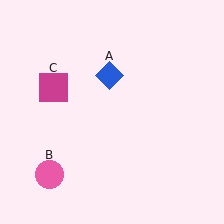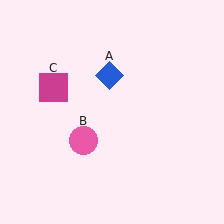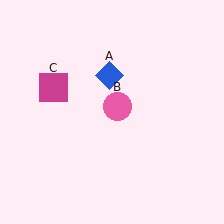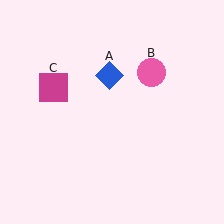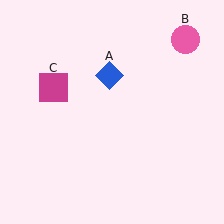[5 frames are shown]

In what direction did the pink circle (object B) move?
The pink circle (object B) moved up and to the right.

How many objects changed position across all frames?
1 object changed position: pink circle (object B).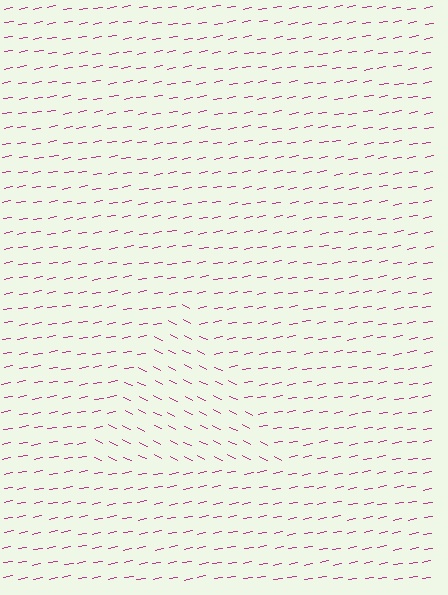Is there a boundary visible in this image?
Yes, there is a texture boundary formed by a change in line orientation.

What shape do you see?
I see a triangle.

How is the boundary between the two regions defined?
The boundary is defined purely by a change in line orientation (approximately 37 degrees difference). All lines are the same color and thickness.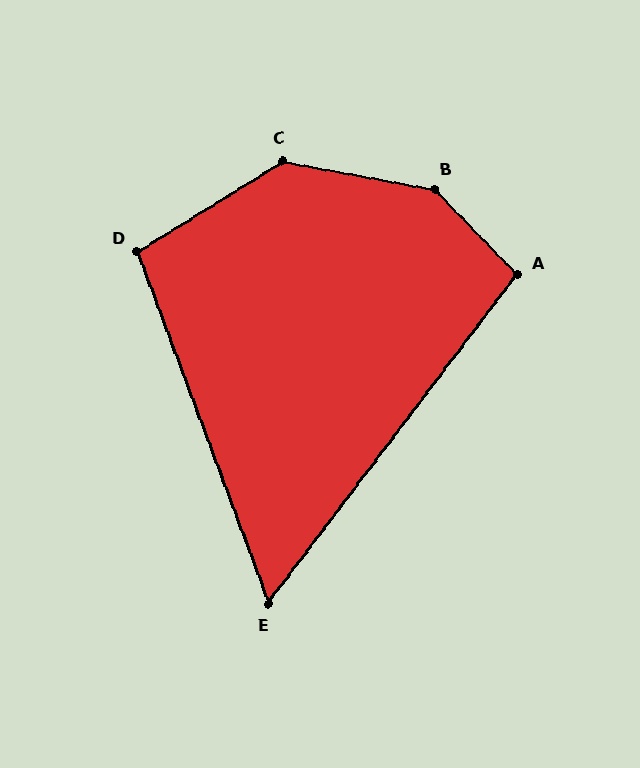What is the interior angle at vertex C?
Approximately 138 degrees (obtuse).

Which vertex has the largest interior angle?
B, at approximately 145 degrees.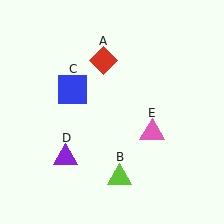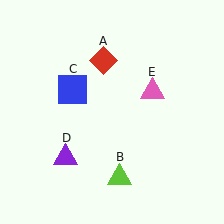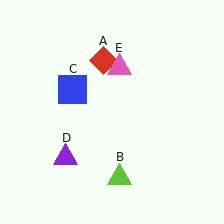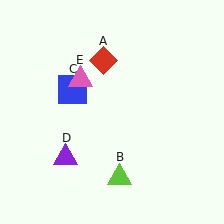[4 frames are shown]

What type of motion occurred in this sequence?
The pink triangle (object E) rotated counterclockwise around the center of the scene.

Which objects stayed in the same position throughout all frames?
Red diamond (object A) and lime triangle (object B) and blue square (object C) and purple triangle (object D) remained stationary.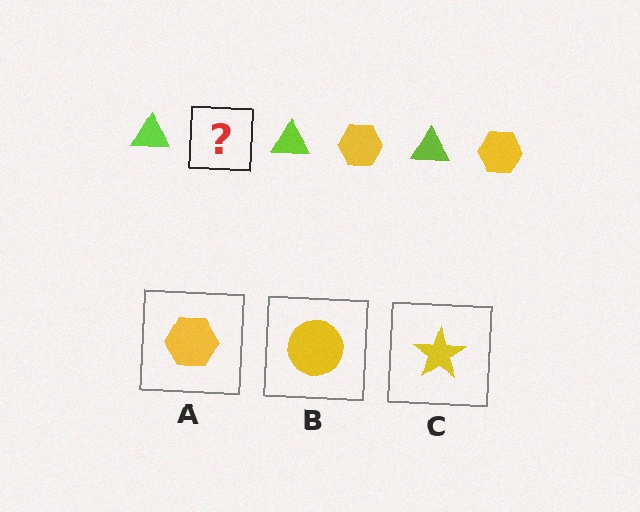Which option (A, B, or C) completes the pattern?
A.